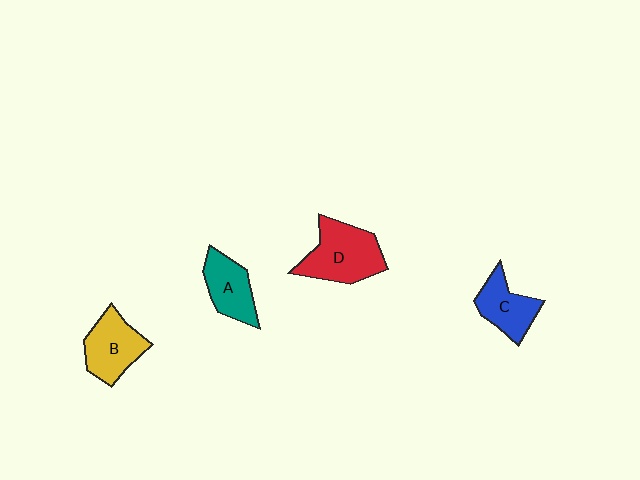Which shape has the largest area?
Shape D (red).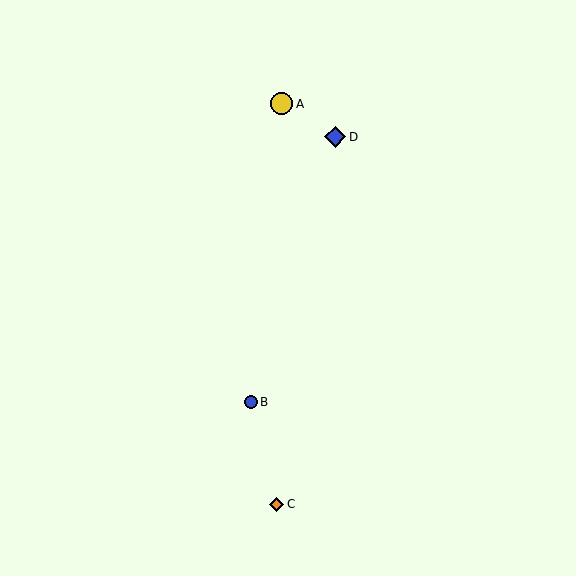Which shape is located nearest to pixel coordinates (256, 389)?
The blue circle (labeled B) at (251, 402) is nearest to that location.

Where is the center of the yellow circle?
The center of the yellow circle is at (281, 104).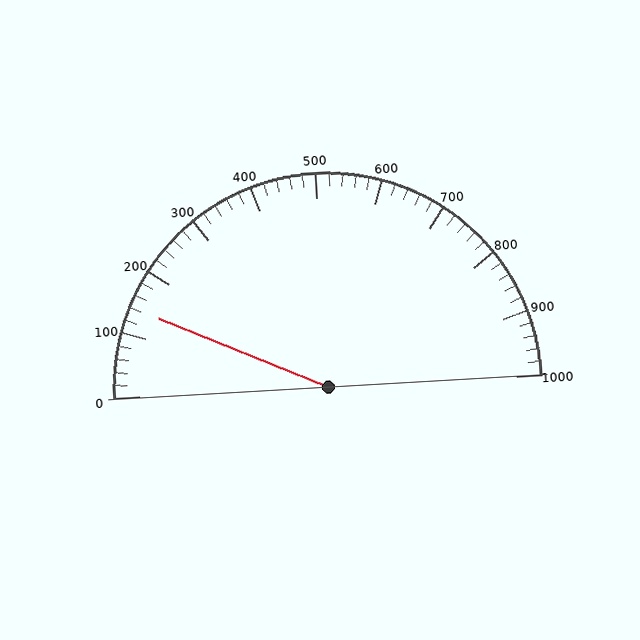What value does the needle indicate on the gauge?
The needle indicates approximately 140.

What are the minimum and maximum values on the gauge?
The gauge ranges from 0 to 1000.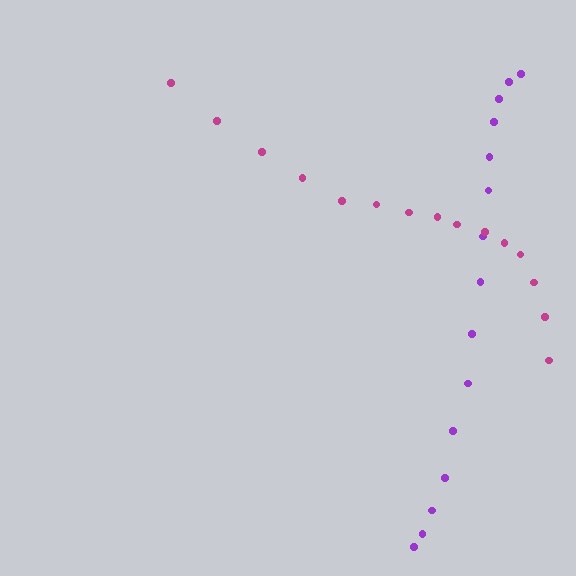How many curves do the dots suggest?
There are 2 distinct paths.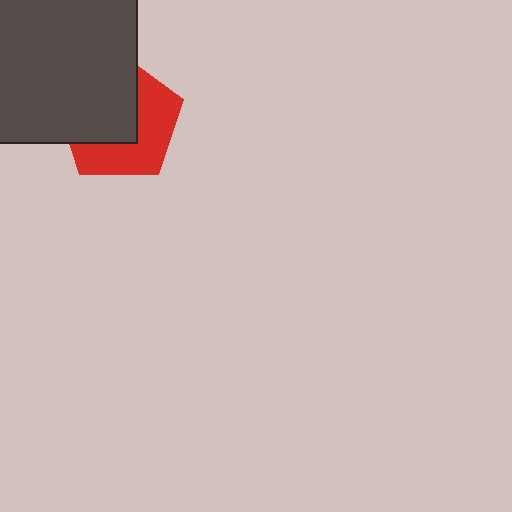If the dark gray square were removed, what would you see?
You would see the complete red pentagon.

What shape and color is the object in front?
The object in front is a dark gray square.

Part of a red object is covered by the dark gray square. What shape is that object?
It is a pentagon.